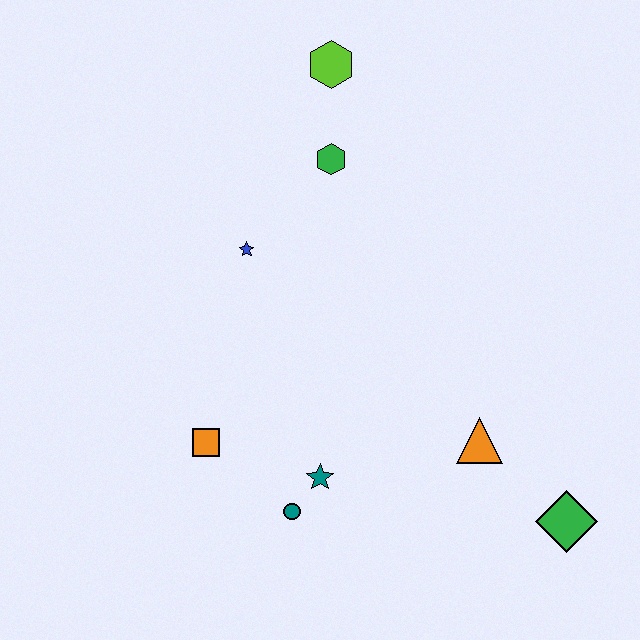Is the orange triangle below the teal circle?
No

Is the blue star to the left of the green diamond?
Yes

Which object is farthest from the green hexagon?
The green diamond is farthest from the green hexagon.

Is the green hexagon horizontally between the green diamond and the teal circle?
Yes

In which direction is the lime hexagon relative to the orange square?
The lime hexagon is above the orange square.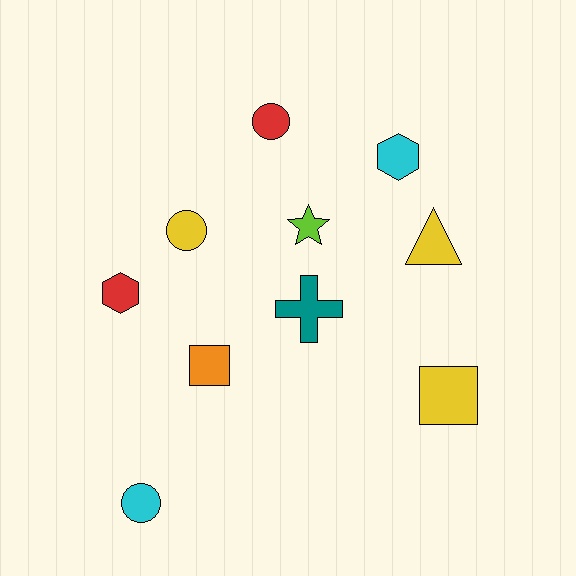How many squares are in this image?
There are 2 squares.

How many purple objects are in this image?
There are no purple objects.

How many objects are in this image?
There are 10 objects.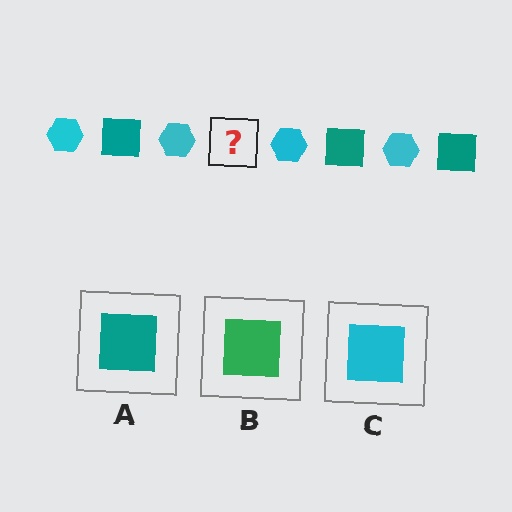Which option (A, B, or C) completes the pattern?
A.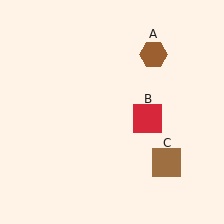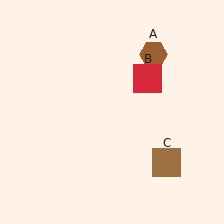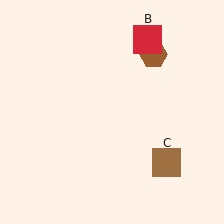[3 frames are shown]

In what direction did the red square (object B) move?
The red square (object B) moved up.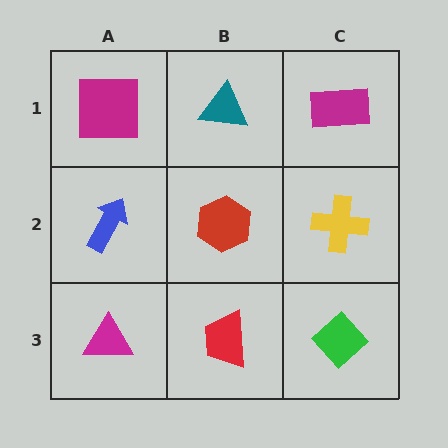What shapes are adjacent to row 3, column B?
A red hexagon (row 2, column B), a magenta triangle (row 3, column A), a green diamond (row 3, column C).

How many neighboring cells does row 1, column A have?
2.